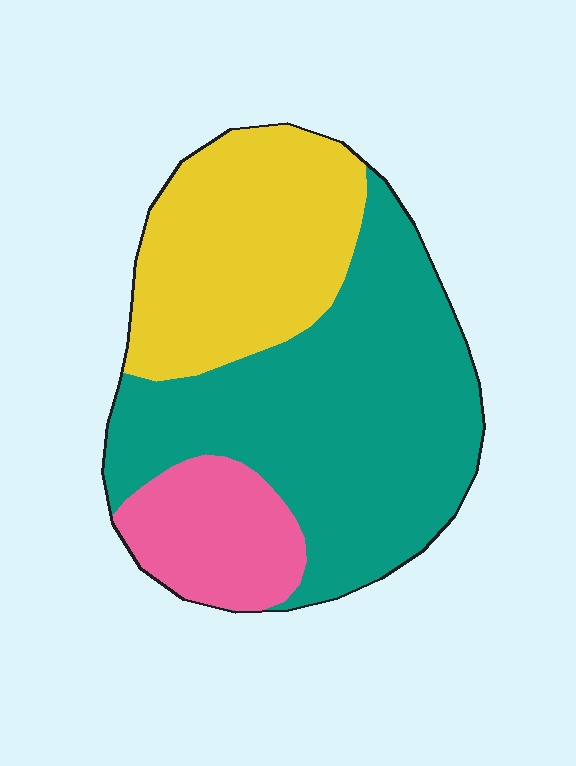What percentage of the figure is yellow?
Yellow takes up about one third (1/3) of the figure.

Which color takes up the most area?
Teal, at roughly 55%.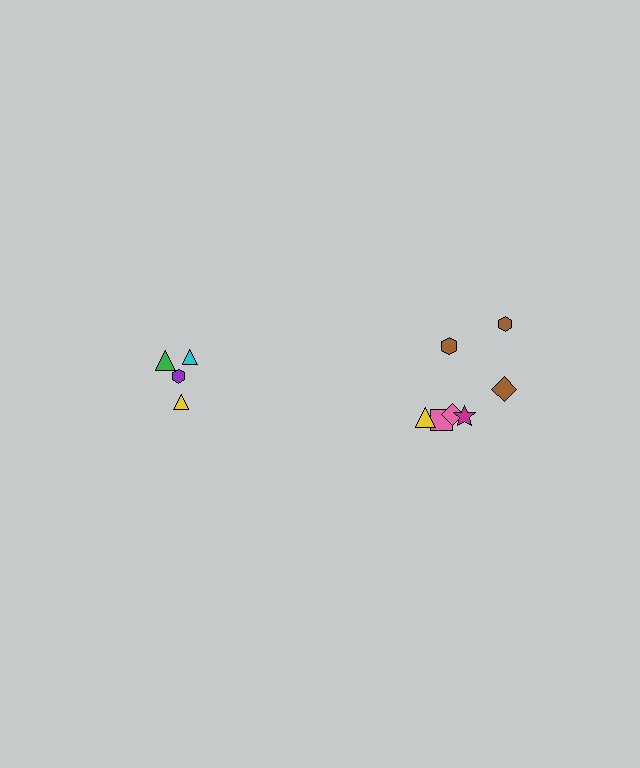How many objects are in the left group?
There are 4 objects.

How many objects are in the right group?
There are 7 objects.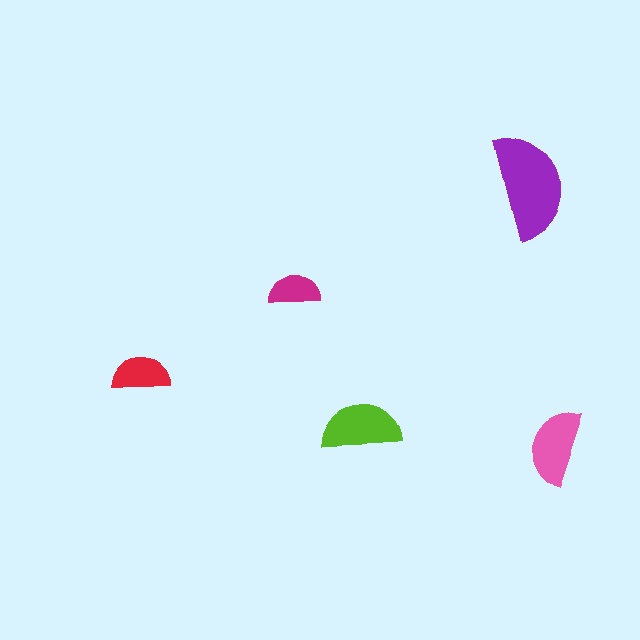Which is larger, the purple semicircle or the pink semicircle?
The purple one.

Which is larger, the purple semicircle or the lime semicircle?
The purple one.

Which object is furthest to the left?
The red semicircle is leftmost.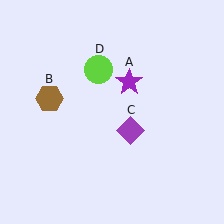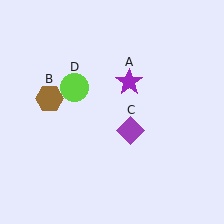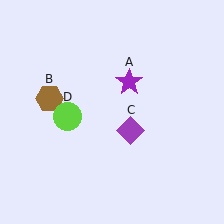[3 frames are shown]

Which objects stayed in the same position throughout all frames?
Purple star (object A) and brown hexagon (object B) and purple diamond (object C) remained stationary.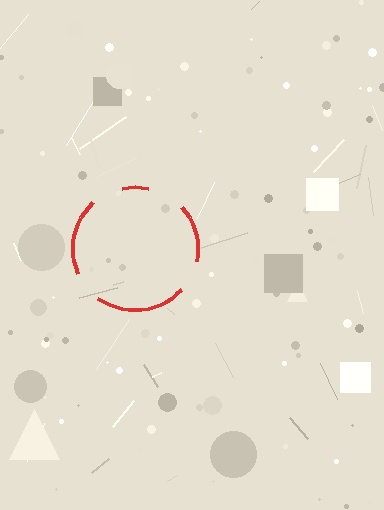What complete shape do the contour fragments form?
The contour fragments form a circle.